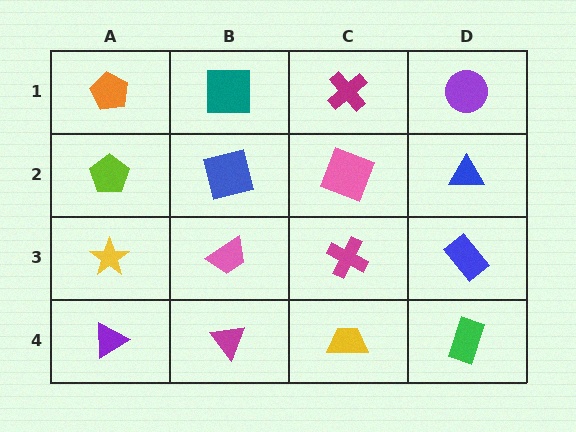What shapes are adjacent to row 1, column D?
A blue triangle (row 2, column D), a magenta cross (row 1, column C).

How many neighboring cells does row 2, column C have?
4.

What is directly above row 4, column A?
A yellow star.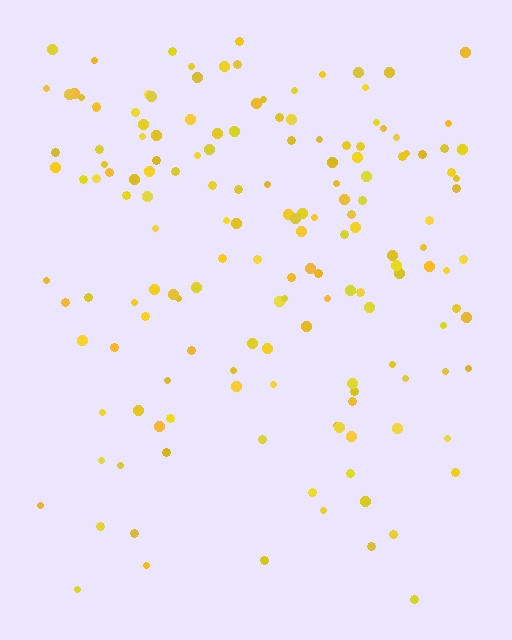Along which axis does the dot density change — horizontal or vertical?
Vertical.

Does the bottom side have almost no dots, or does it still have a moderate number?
Still a moderate number, just noticeably fewer than the top.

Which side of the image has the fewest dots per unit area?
The bottom.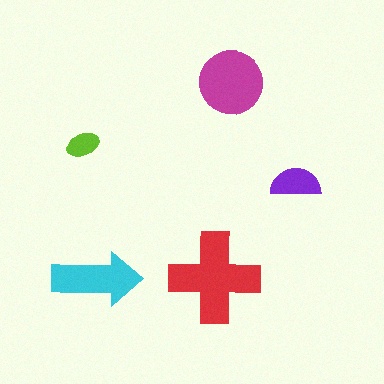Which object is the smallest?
The lime ellipse.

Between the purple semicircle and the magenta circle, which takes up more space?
The magenta circle.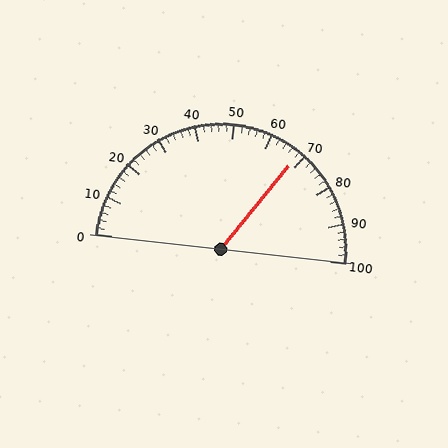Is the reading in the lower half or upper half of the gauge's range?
The reading is in the upper half of the range (0 to 100).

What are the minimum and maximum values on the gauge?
The gauge ranges from 0 to 100.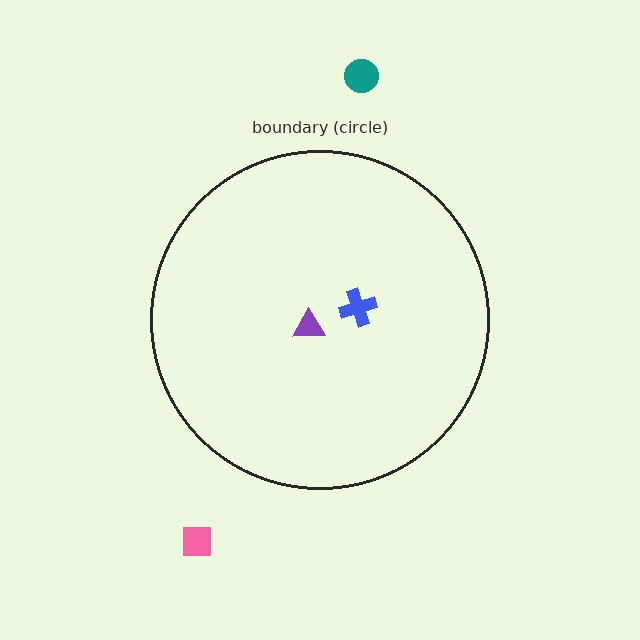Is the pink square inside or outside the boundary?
Outside.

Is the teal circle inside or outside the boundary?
Outside.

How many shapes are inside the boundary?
2 inside, 2 outside.